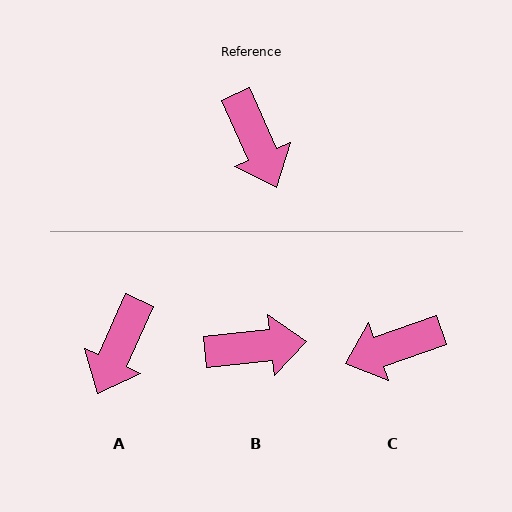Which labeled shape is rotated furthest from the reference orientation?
C, about 95 degrees away.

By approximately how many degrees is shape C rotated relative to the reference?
Approximately 95 degrees clockwise.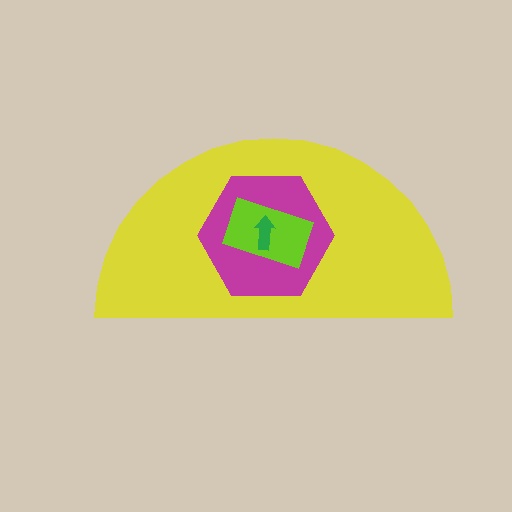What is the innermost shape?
The green arrow.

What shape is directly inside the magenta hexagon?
The lime rectangle.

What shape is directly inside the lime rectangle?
The green arrow.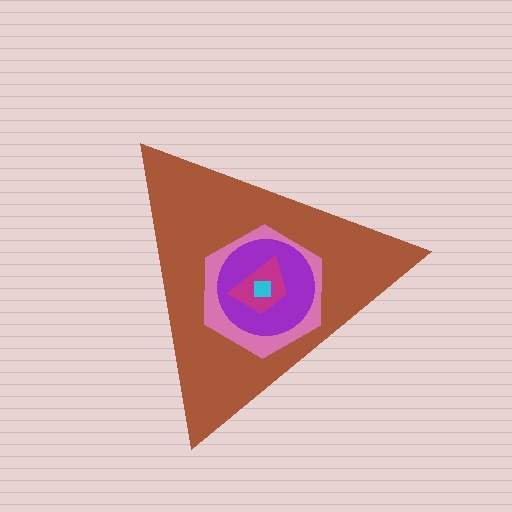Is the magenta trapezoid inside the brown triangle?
Yes.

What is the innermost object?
The cyan square.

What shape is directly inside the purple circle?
The magenta trapezoid.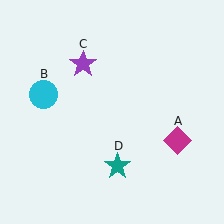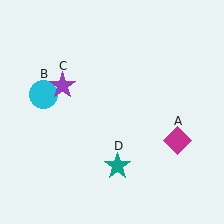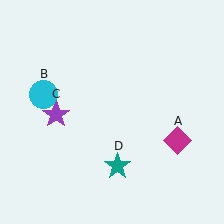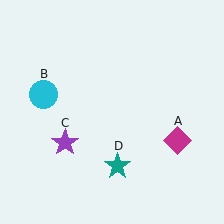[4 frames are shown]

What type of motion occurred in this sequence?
The purple star (object C) rotated counterclockwise around the center of the scene.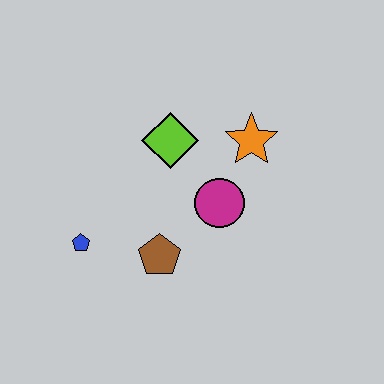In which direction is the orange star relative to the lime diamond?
The orange star is to the right of the lime diamond.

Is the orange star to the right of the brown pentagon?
Yes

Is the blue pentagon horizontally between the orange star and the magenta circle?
No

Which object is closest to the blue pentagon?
The brown pentagon is closest to the blue pentagon.